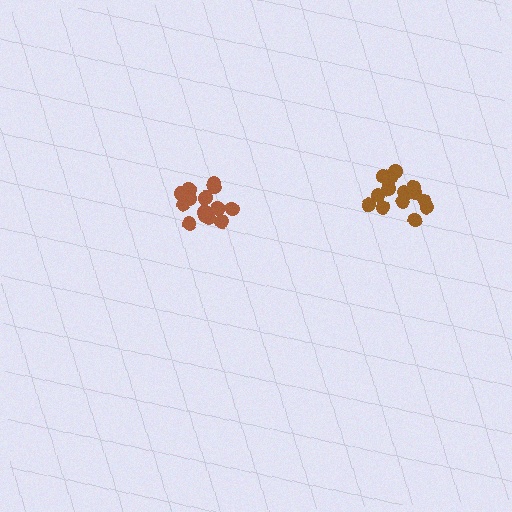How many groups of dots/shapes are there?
There are 2 groups.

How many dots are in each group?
Group 1: 14 dots, Group 2: 16 dots (30 total).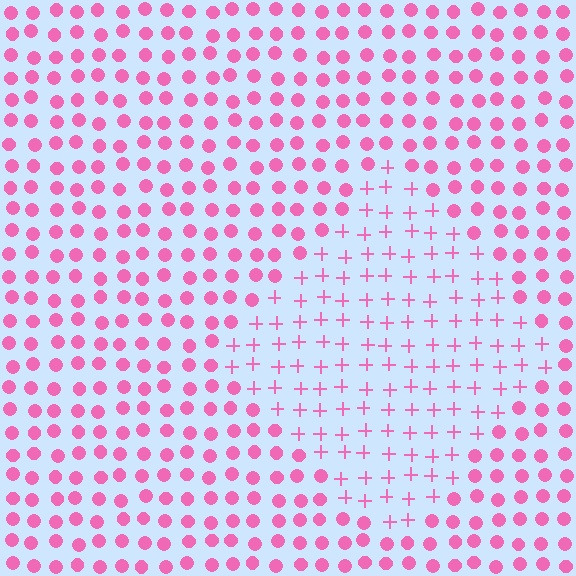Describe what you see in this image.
The image is filled with small pink elements arranged in a uniform grid. A diamond-shaped region contains plus signs, while the surrounding area contains circles. The boundary is defined purely by the change in element shape.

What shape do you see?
I see a diamond.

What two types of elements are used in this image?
The image uses plus signs inside the diamond region and circles outside it.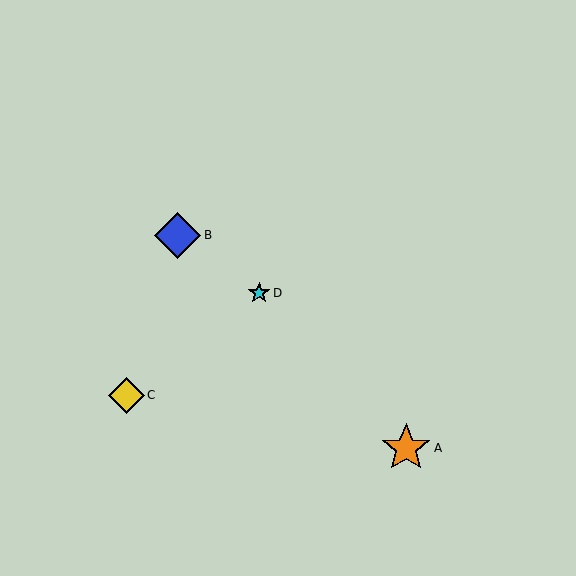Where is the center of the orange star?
The center of the orange star is at (406, 448).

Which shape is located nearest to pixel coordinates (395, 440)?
The orange star (labeled A) at (406, 448) is nearest to that location.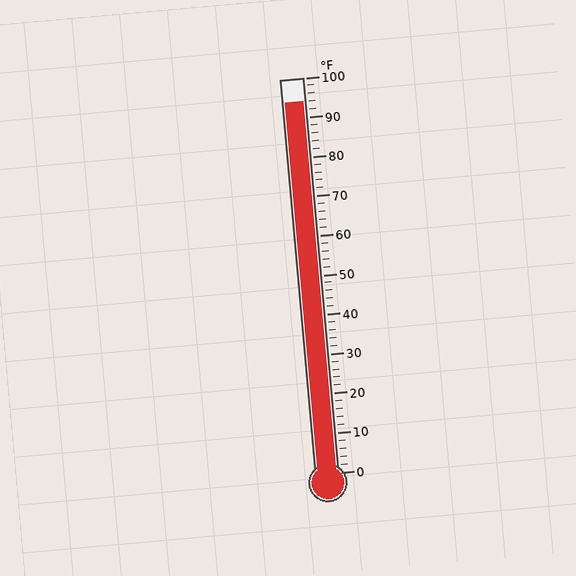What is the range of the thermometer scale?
The thermometer scale ranges from 0°F to 100°F.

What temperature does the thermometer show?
The thermometer shows approximately 94°F.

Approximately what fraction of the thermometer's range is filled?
The thermometer is filled to approximately 95% of its range.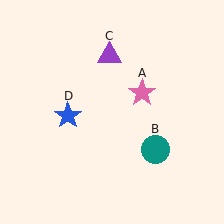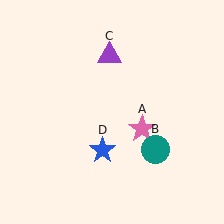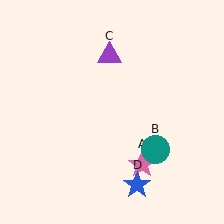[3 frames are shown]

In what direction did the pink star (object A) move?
The pink star (object A) moved down.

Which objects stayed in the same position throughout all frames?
Teal circle (object B) and purple triangle (object C) remained stationary.